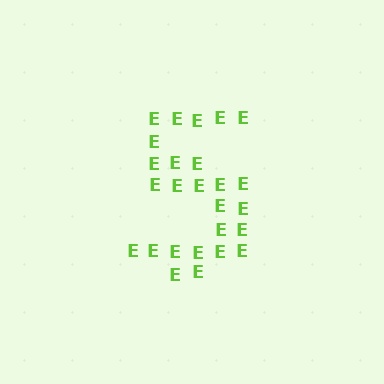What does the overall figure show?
The overall figure shows the digit 5.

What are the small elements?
The small elements are letter E's.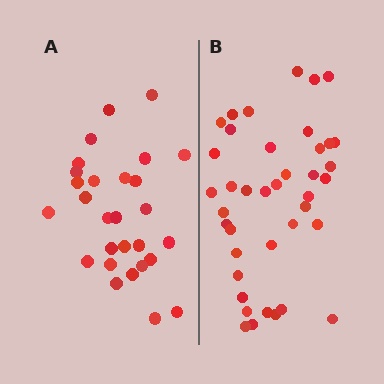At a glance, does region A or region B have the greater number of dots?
Region B (the right region) has more dots.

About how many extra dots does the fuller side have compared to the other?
Region B has roughly 12 or so more dots than region A.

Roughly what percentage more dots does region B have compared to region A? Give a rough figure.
About 45% more.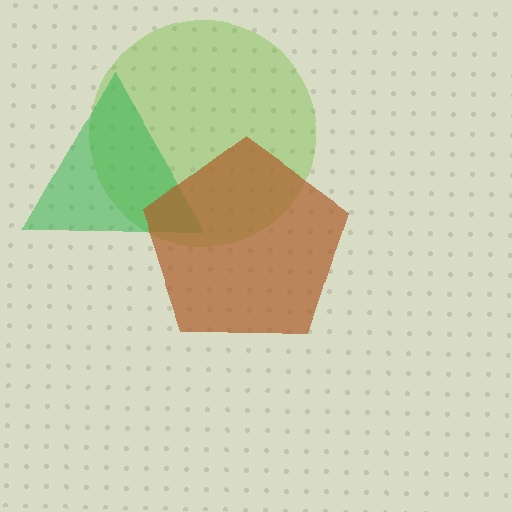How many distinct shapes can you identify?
There are 3 distinct shapes: a lime circle, a green triangle, a brown pentagon.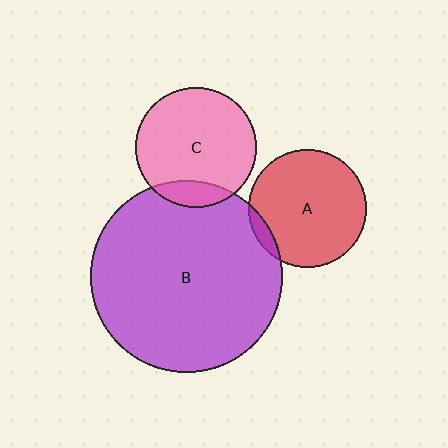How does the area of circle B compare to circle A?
Approximately 2.7 times.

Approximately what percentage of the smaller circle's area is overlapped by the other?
Approximately 15%.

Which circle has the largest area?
Circle B (purple).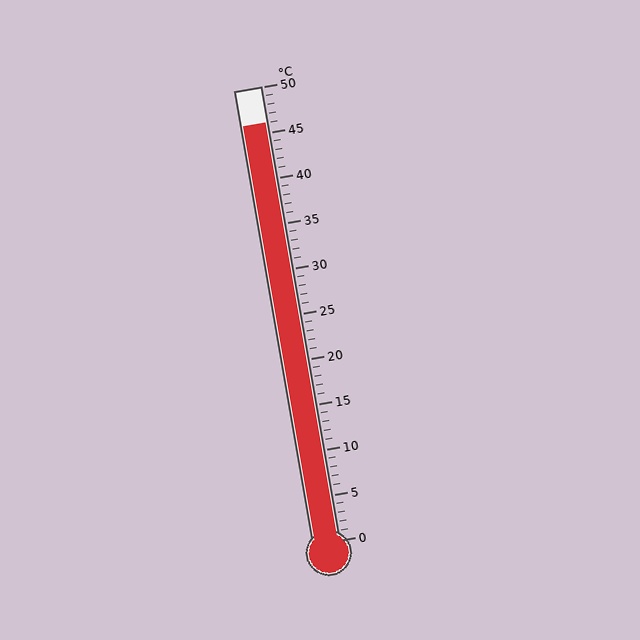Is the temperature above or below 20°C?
The temperature is above 20°C.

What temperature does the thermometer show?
The thermometer shows approximately 46°C.